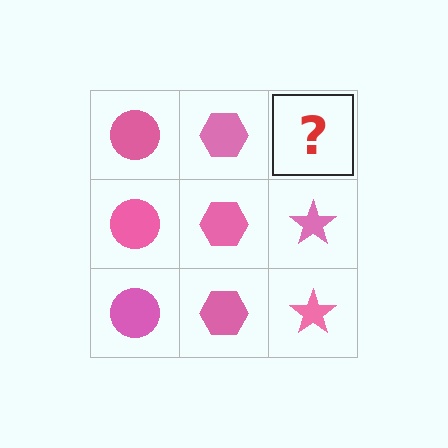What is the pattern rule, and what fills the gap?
The rule is that each column has a consistent shape. The gap should be filled with a pink star.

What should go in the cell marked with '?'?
The missing cell should contain a pink star.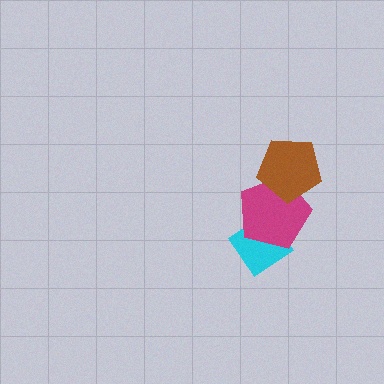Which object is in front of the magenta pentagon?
The brown pentagon is in front of the magenta pentagon.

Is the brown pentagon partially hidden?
No, no other shape covers it.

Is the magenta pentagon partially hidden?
Yes, it is partially covered by another shape.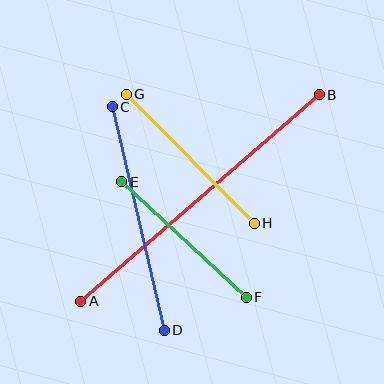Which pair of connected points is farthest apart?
Points A and B are farthest apart.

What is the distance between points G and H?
The distance is approximately 182 pixels.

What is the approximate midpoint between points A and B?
The midpoint is at approximately (200, 198) pixels.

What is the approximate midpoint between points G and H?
The midpoint is at approximately (190, 159) pixels.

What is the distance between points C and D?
The distance is approximately 230 pixels.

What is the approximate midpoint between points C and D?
The midpoint is at approximately (138, 218) pixels.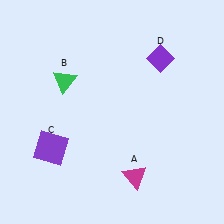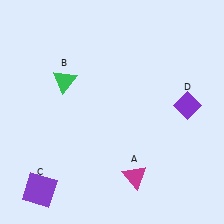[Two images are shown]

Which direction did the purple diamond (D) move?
The purple diamond (D) moved down.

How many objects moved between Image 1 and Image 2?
2 objects moved between the two images.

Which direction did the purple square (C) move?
The purple square (C) moved down.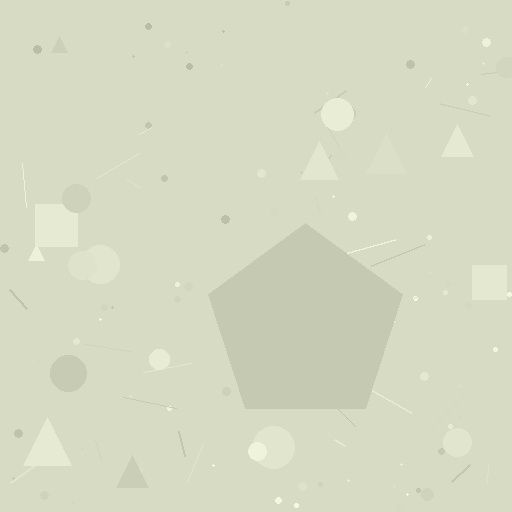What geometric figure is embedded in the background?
A pentagon is embedded in the background.